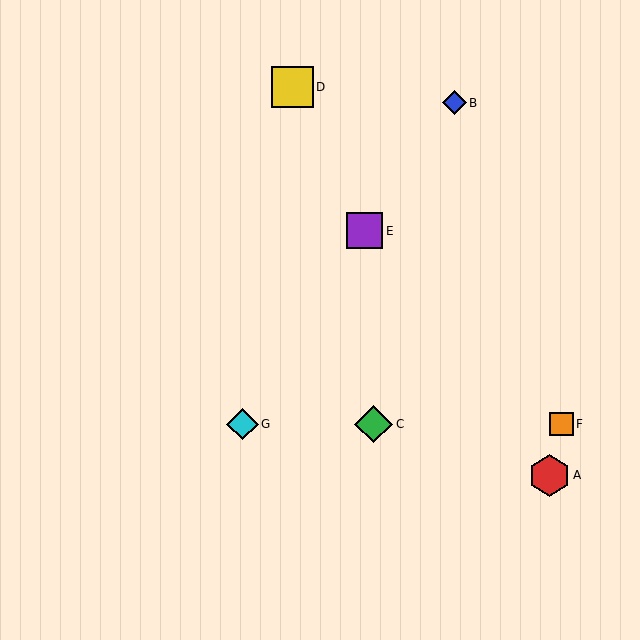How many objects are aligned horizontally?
3 objects (C, F, G) are aligned horizontally.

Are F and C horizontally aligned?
Yes, both are at y≈424.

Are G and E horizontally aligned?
No, G is at y≈424 and E is at y≈231.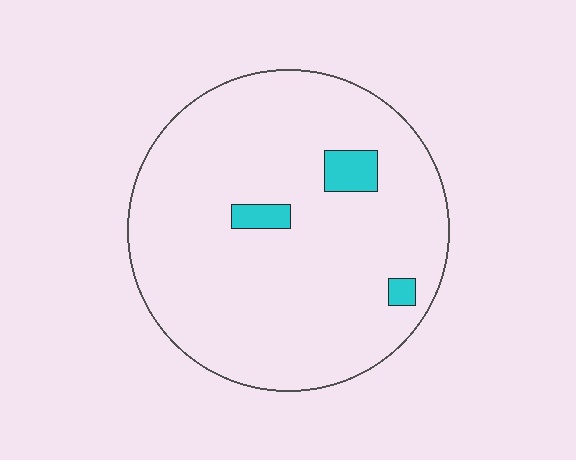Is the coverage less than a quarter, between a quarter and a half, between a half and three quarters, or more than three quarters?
Less than a quarter.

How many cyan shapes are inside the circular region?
3.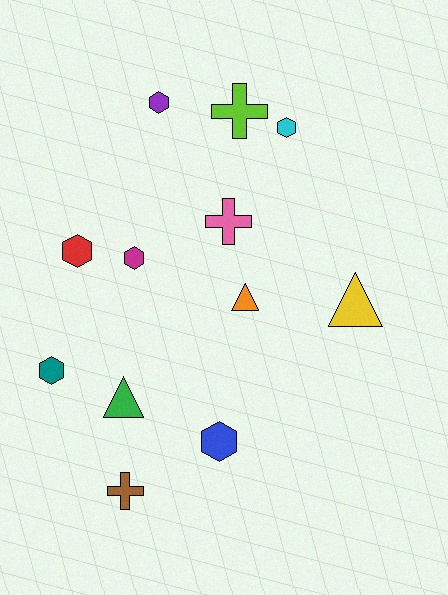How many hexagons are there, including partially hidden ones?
There are 6 hexagons.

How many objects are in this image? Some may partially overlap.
There are 12 objects.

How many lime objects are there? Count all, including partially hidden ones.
There is 1 lime object.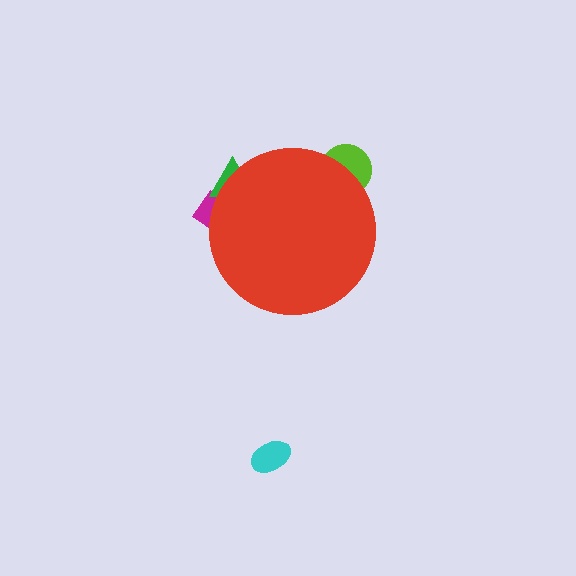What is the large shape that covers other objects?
A red circle.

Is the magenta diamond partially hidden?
Yes, the magenta diamond is partially hidden behind the red circle.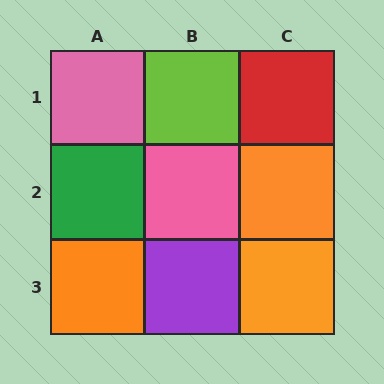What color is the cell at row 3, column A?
Orange.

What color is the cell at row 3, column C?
Orange.